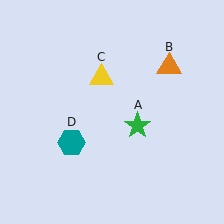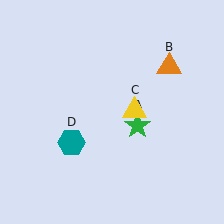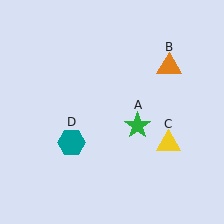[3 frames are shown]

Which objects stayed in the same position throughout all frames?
Green star (object A) and orange triangle (object B) and teal hexagon (object D) remained stationary.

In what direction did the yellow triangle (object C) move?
The yellow triangle (object C) moved down and to the right.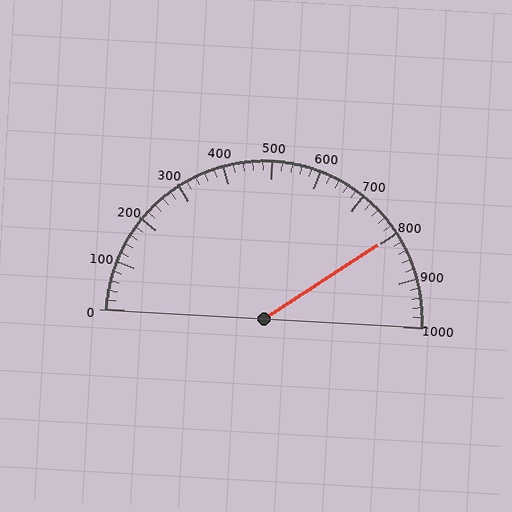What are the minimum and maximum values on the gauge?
The gauge ranges from 0 to 1000.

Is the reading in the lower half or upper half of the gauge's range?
The reading is in the upper half of the range (0 to 1000).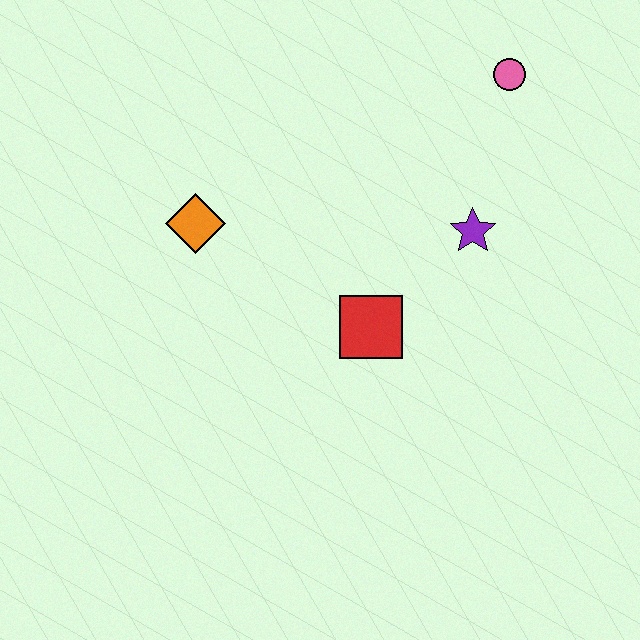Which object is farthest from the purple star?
The orange diamond is farthest from the purple star.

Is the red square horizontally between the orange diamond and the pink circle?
Yes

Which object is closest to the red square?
The purple star is closest to the red square.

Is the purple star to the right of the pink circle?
No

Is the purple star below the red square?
No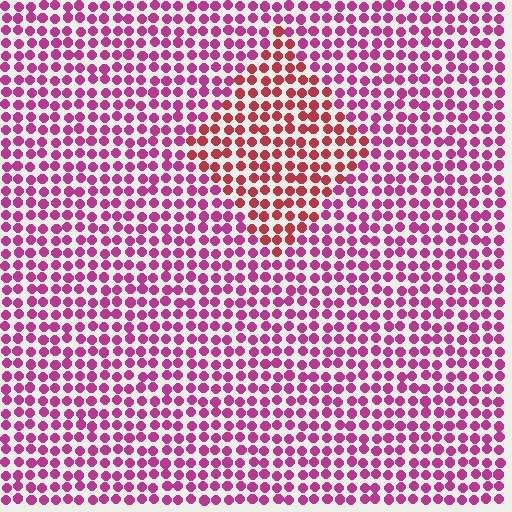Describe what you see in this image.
The image is filled with small magenta elements in a uniform arrangement. A diamond-shaped region is visible where the elements are tinted to a slightly different hue, forming a subtle color boundary.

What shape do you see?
I see a diamond.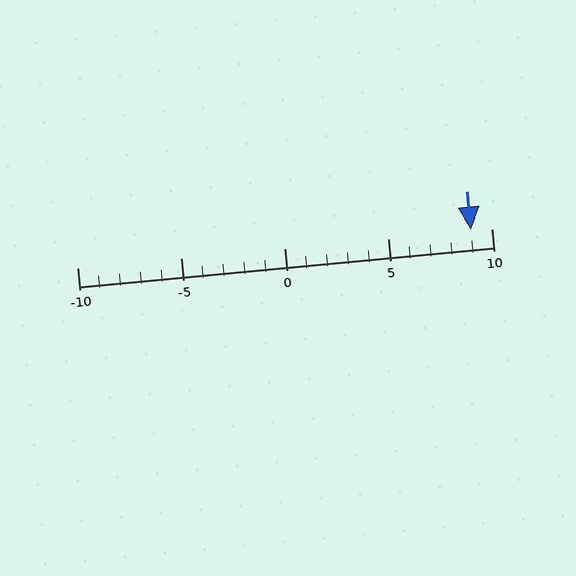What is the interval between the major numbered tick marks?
The major tick marks are spaced 5 units apart.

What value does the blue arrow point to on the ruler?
The blue arrow points to approximately 9.